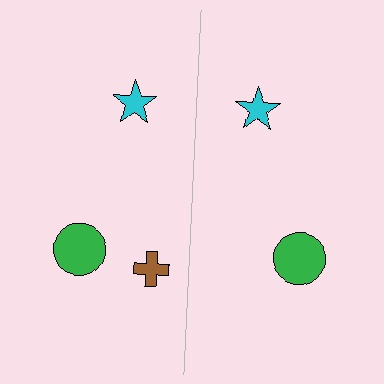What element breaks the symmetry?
A brown cross is missing from the right side.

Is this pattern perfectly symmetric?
No, the pattern is not perfectly symmetric. A brown cross is missing from the right side.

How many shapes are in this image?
There are 5 shapes in this image.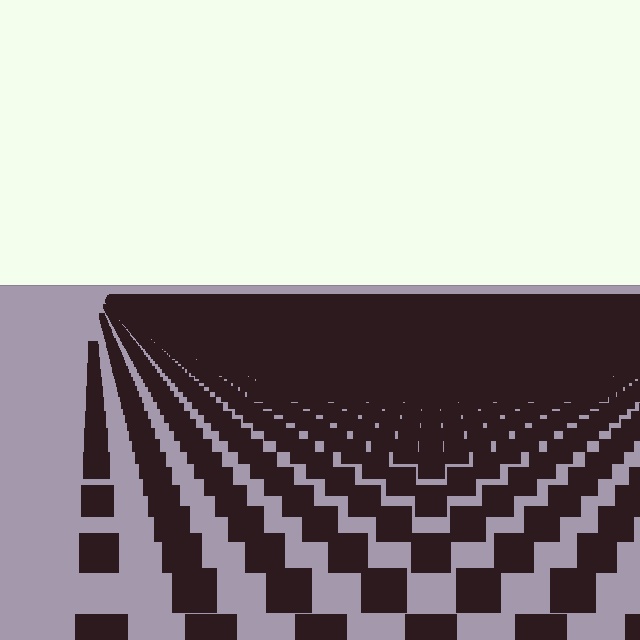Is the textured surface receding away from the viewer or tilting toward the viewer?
The surface is receding away from the viewer. Texture elements get smaller and denser toward the top.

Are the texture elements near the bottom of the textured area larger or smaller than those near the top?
Larger. Near the bottom, elements are closer to the viewer and appear at a bigger on-screen size.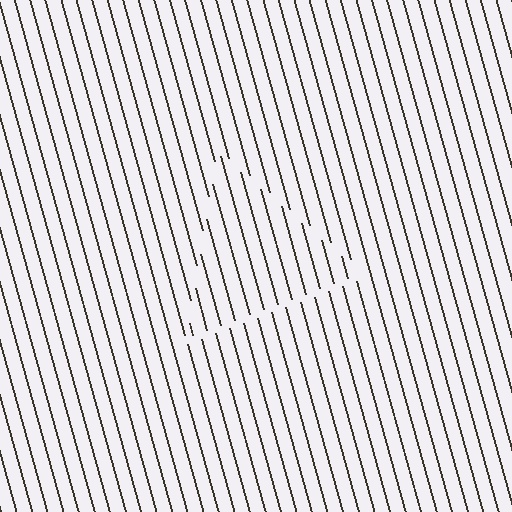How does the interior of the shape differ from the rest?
The interior of the shape contains the same grating, shifted by half a period — the contour is defined by the phase discontinuity where line-ends from the inner and outer gratings abut.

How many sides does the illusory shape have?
3 sides — the line-ends trace a triangle.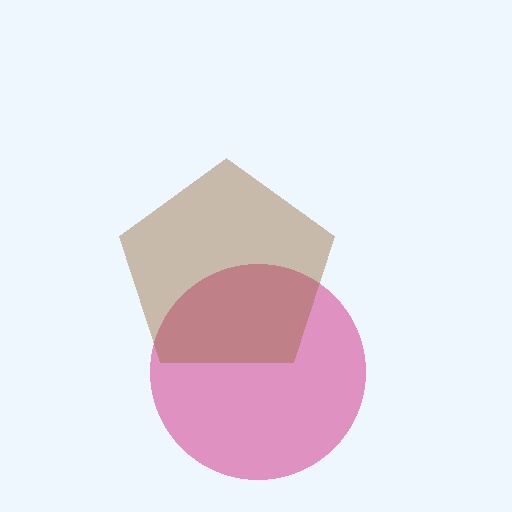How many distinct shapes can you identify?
There are 2 distinct shapes: a magenta circle, a brown pentagon.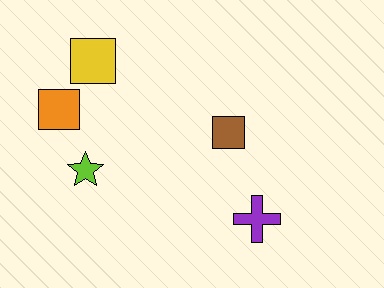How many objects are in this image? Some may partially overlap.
There are 5 objects.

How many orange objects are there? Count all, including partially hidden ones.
There is 1 orange object.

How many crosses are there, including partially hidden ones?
There is 1 cross.